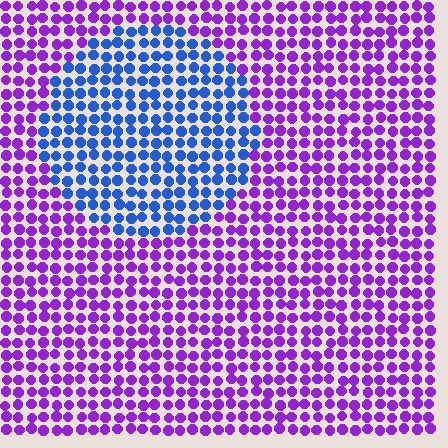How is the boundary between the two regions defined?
The boundary is defined purely by a slight shift in hue (about 58 degrees). Spacing, size, and orientation are identical on both sides.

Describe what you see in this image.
The image is filled with small purple elements in a uniform arrangement. A circle-shaped region is visible where the elements are tinted to a slightly different hue, forming a subtle color boundary.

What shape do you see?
I see a circle.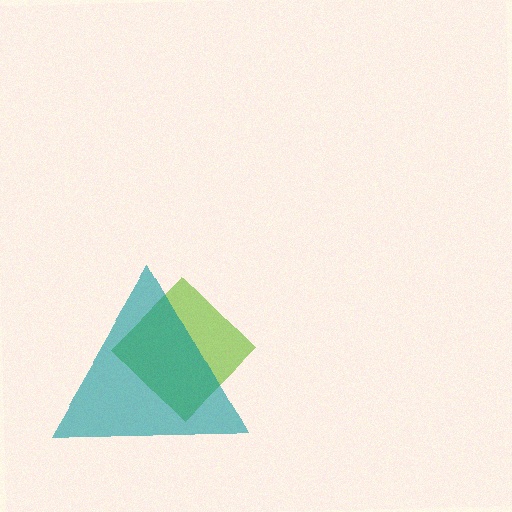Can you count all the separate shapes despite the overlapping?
Yes, there are 2 separate shapes.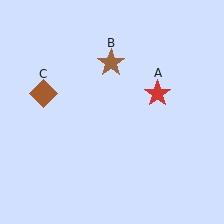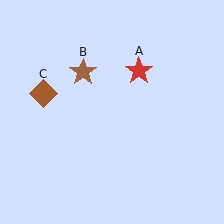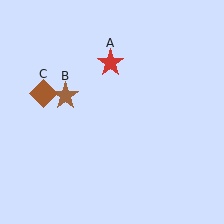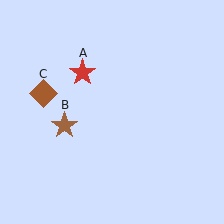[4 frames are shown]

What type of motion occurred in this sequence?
The red star (object A), brown star (object B) rotated counterclockwise around the center of the scene.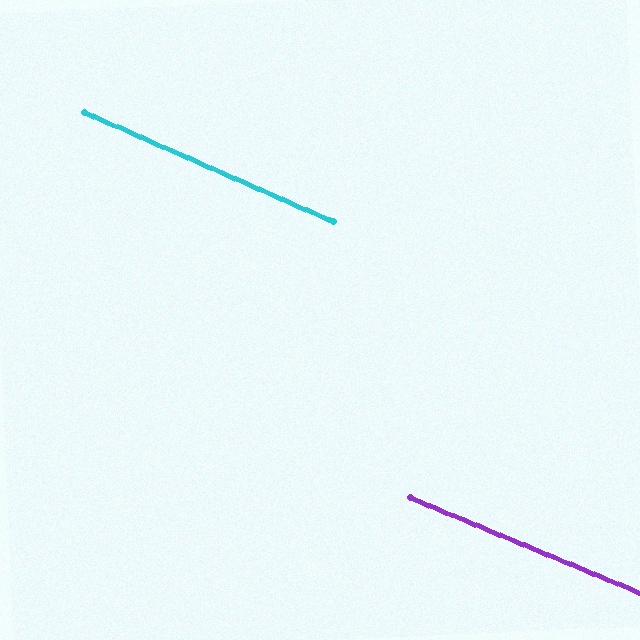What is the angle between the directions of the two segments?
Approximately 1 degree.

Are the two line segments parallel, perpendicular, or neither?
Parallel — their directions differ by only 1.2°.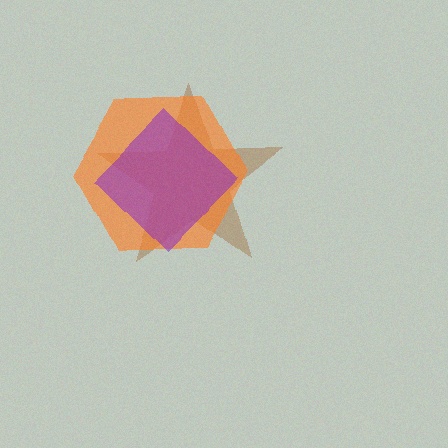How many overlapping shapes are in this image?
There are 3 overlapping shapes in the image.